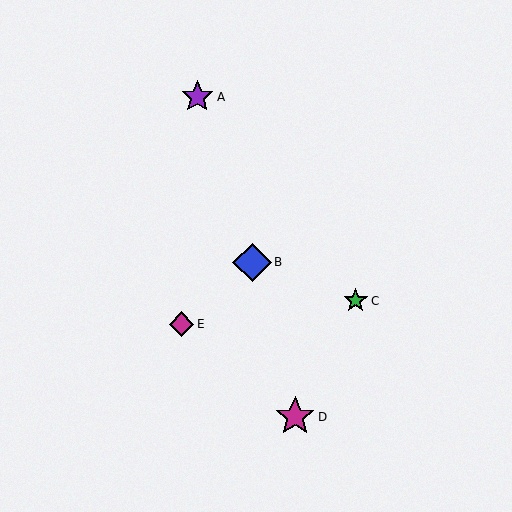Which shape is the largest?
The magenta star (labeled D) is the largest.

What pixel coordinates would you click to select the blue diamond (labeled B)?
Click at (252, 262) to select the blue diamond B.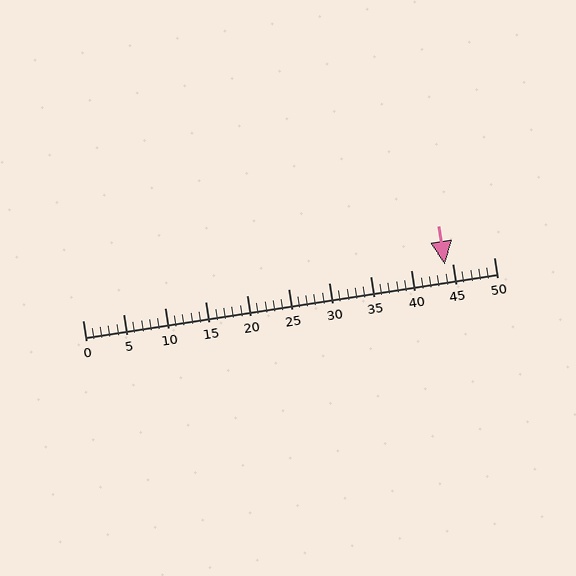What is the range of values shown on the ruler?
The ruler shows values from 0 to 50.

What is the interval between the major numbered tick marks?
The major tick marks are spaced 5 units apart.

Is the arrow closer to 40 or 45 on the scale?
The arrow is closer to 45.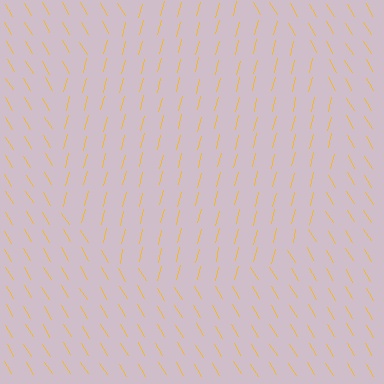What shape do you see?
I see a circle.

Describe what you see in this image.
The image is filled with small yellow line segments. A circle region in the image has lines oriented differently from the surrounding lines, creating a visible texture boundary.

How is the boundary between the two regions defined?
The boundary is defined purely by a change in line orientation (approximately 45 degrees difference). All lines are the same color and thickness.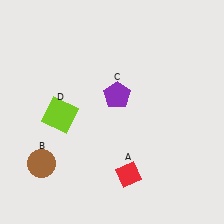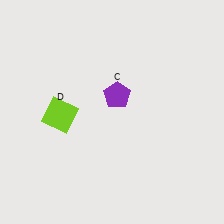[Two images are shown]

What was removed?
The red diamond (A), the brown circle (B) were removed in Image 2.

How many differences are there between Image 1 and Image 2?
There are 2 differences between the two images.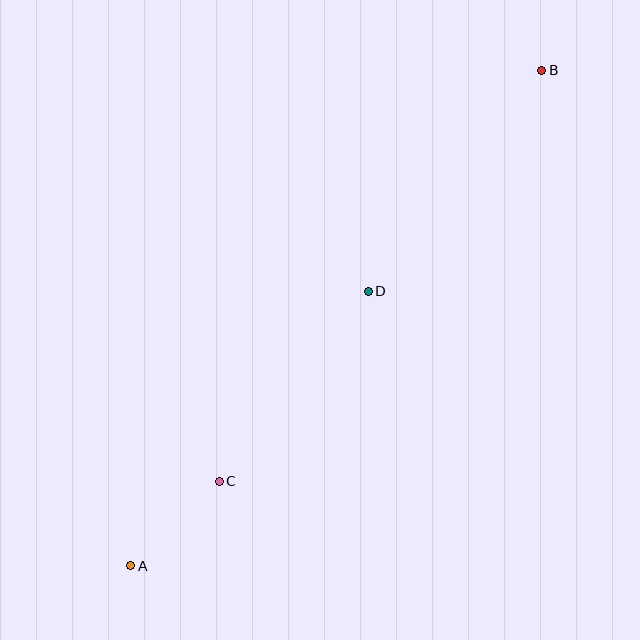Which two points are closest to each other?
Points A and C are closest to each other.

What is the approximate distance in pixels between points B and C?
The distance between B and C is approximately 523 pixels.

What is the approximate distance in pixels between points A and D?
The distance between A and D is approximately 363 pixels.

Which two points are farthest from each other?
Points A and B are farthest from each other.